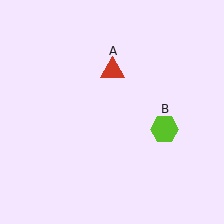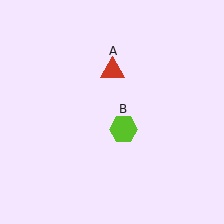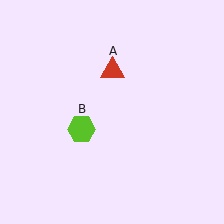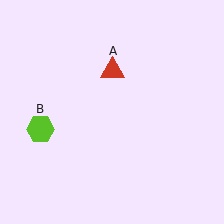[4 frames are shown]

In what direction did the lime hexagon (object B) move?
The lime hexagon (object B) moved left.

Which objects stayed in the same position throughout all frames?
Red triangle (object A) remained stationary.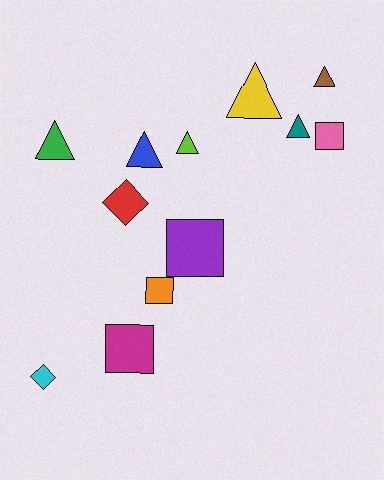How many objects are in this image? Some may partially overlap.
There are 12 objects.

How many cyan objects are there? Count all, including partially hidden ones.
There is 1 cyan object.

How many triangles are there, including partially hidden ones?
There are 6 triangles.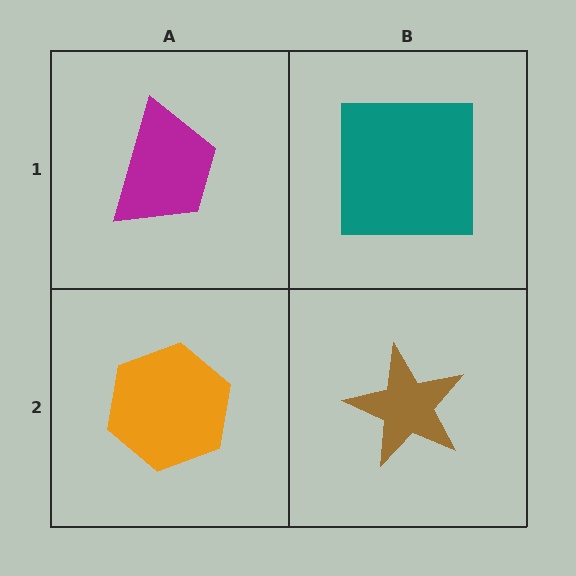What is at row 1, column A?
A magenta trapezoid.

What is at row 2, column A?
An orange hexagon.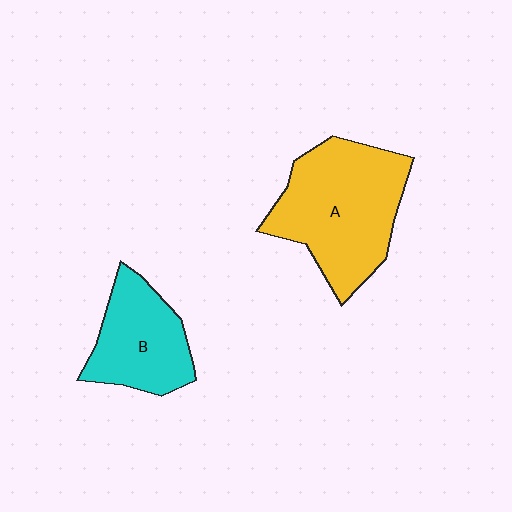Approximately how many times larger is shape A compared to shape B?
Approximately 1.6 times.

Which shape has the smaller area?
Shape B (cyan).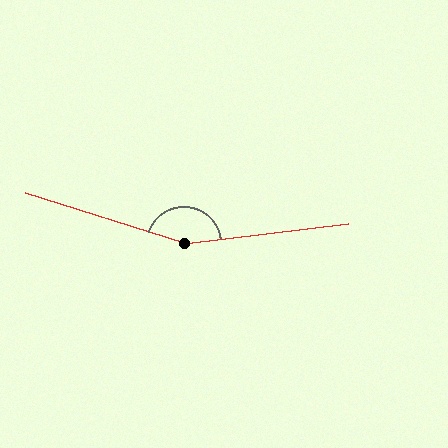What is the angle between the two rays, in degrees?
Approximately 155 degrees.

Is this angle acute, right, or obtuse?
It is obtuse.